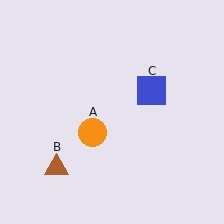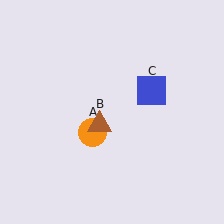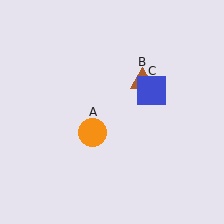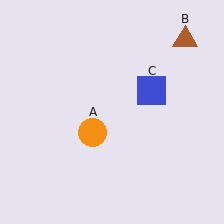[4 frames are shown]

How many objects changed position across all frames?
1 object changed position: brown triangle (object B).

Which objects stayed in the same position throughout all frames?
Orange circle (object A) and blue square (object C) remained stationary.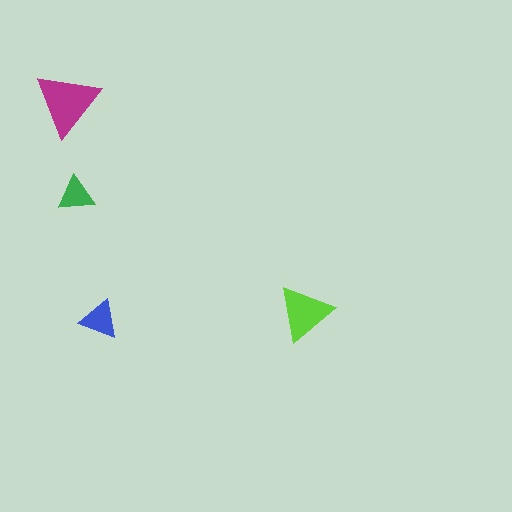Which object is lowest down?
The blue triangle is bottommost.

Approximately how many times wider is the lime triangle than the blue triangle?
About 1.5 times wider.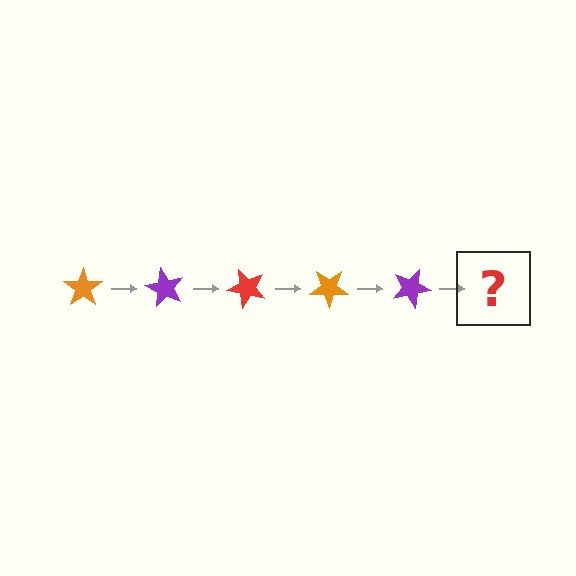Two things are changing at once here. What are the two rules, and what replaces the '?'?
The two rules are that it rotates 60 degrees each step and the color cycles through orange, purple, and red. The '?' should be a red star, rotated 300 degrees from the start.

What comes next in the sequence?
The next element should be a red star, rotated 300 degrees from the start.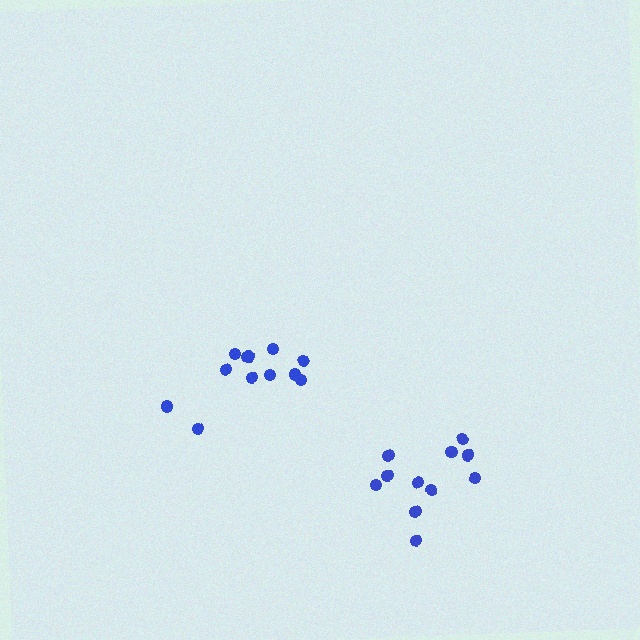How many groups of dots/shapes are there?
There are 2 groups.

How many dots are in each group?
Group 1: 11 dots, Group 2: 12 dots (23 total).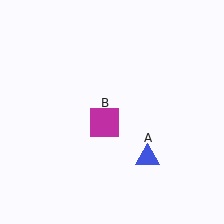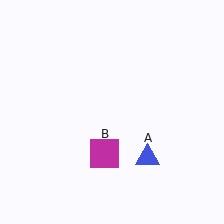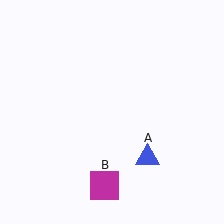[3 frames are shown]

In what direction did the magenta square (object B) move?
The magenta square (object B) moved down.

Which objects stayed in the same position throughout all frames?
Blue triangle (object A) remained stationary.